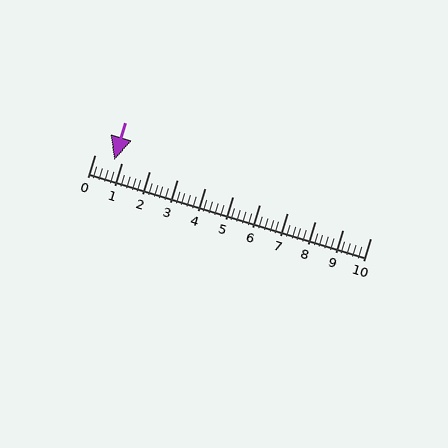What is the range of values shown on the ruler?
The ruler shows values from 0 to 10.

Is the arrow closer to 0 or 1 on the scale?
The arrow is closer to 1.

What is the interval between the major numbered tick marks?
The major tick marks are spaced 1 units apart.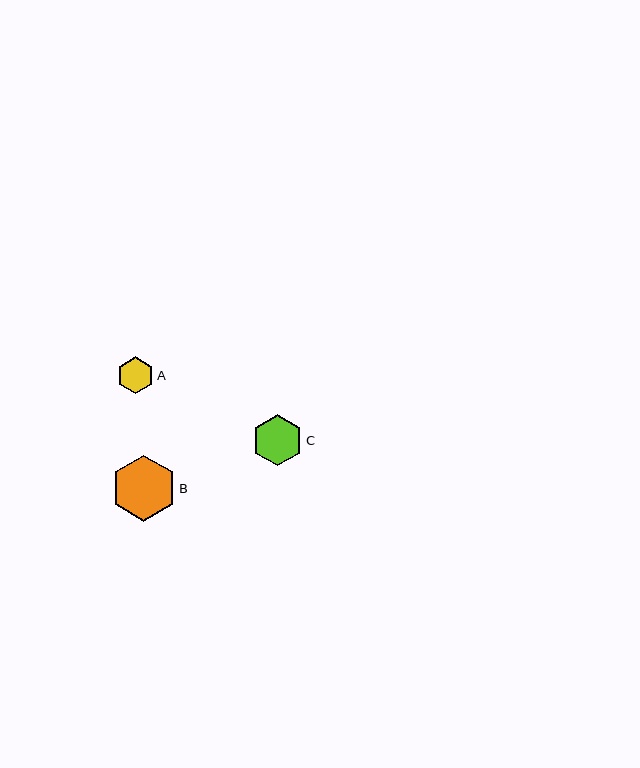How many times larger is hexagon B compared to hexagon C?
Hexagon B is approximately 1.3 times the size of hexagon C.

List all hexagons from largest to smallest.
From largest to smallest: B, C, A.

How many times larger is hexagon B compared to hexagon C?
Hexagon B is approximately 1.3 times the size of hexagon C.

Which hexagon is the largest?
Hexagon B is the largest with a size of approximately 65 pixels.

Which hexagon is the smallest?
Hexagon A is the smallest with a size of approximately 37 pixels.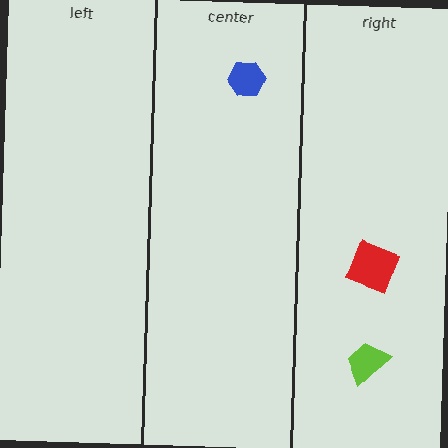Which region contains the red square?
The right region.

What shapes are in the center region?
The blue hexagon.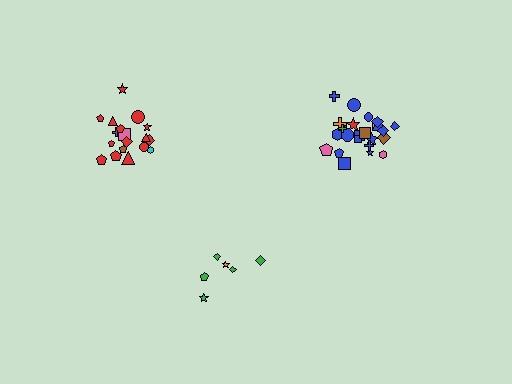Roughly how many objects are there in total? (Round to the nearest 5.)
Roughly 50 objects in total.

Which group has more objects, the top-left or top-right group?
The top-right group.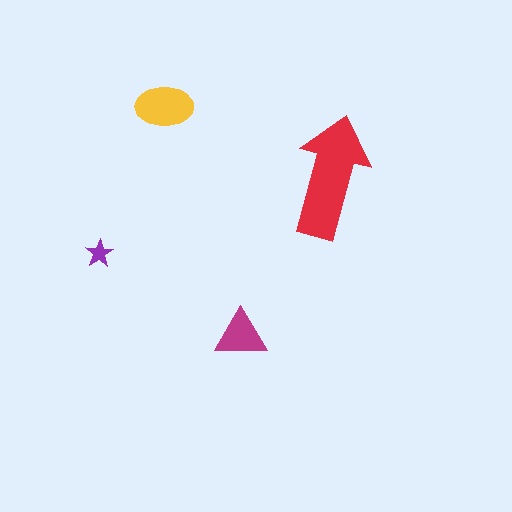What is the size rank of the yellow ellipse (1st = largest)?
2nd.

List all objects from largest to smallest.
The red arrow, the yellow ellipse, the magenta triangle, the purple star.